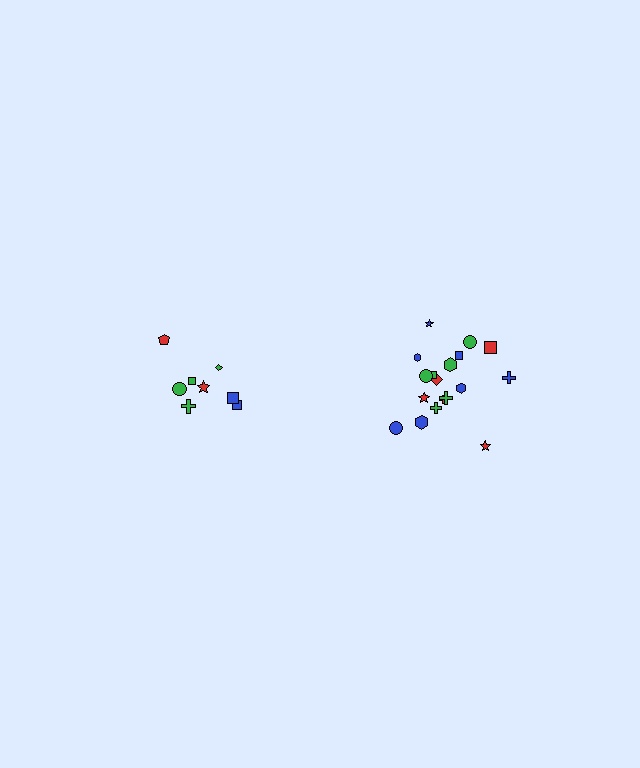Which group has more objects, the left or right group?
The right group.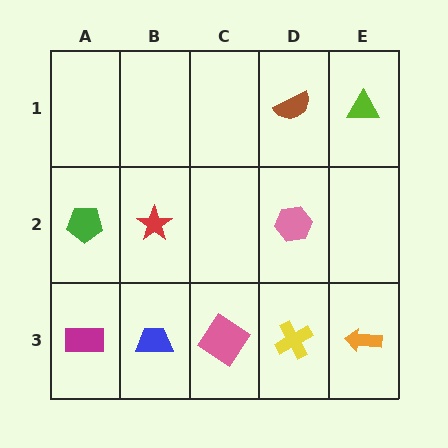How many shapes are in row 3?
5 shapes.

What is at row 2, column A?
A green pentagon.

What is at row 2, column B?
A red star.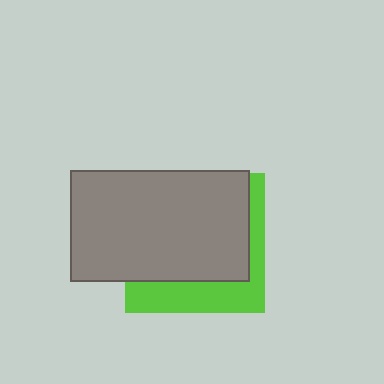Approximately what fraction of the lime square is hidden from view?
Roughly 68% of the lime square is hidden behind the gray rectangle.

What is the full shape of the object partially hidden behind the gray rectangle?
The partially hidden object is a lime square.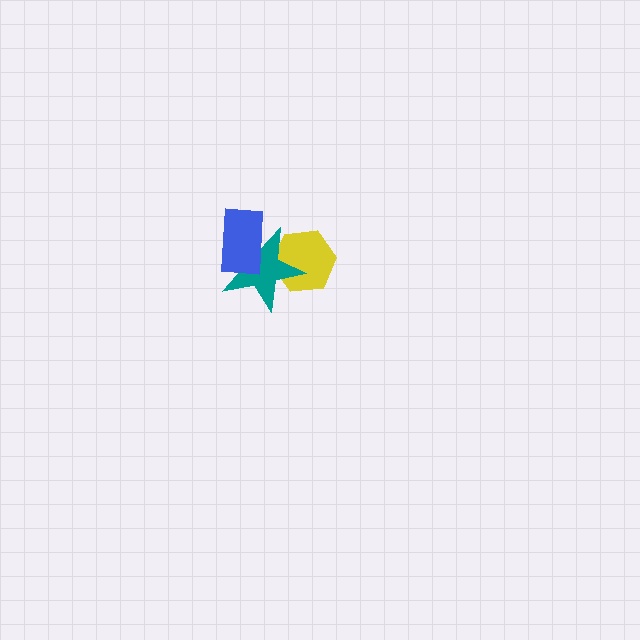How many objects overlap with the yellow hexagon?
1 object overlaps with the yellow hexagon.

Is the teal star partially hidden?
Yes, it is partially covered by another shape.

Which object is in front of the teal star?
The blue rectangle is in front of the teal star.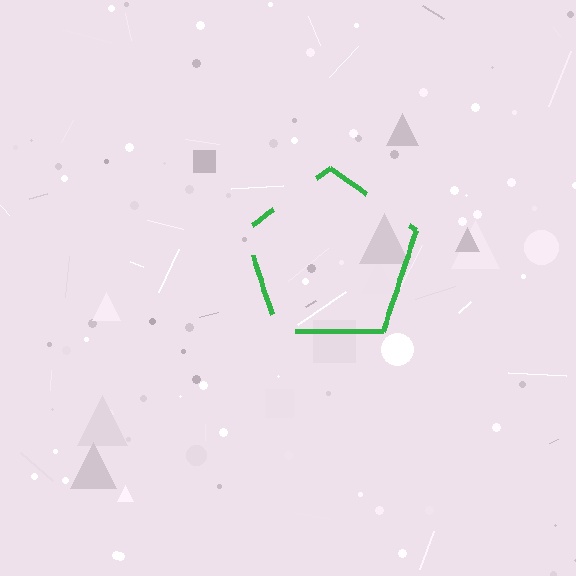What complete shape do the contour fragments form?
The contour fragments form a pentagon.